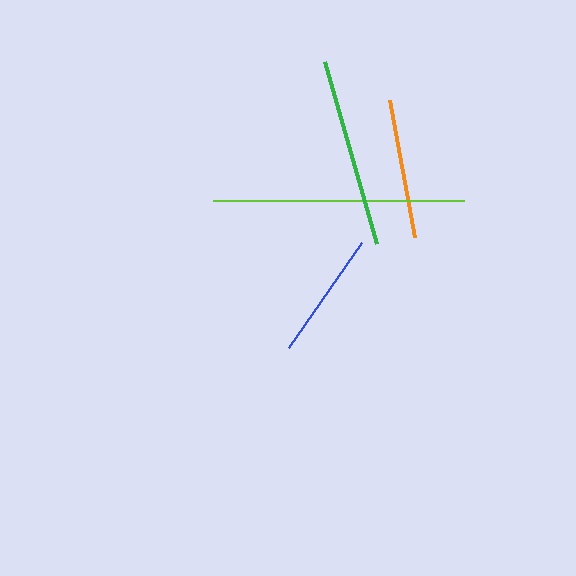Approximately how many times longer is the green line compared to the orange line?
The green line is approximately 1.4 times the length of the orange line.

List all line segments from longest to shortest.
From longest to shortest: lime, green, orange, blue.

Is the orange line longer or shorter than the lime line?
The lime line is longer than the orange line.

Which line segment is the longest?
The lime line is the longest at approximately 251 pixels.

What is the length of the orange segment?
The orange segment is approximately 139 pixels long.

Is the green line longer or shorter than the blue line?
The green line is longer than the blue line.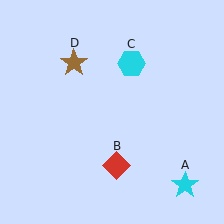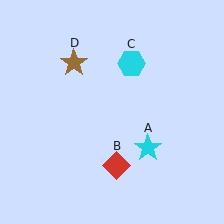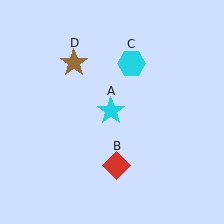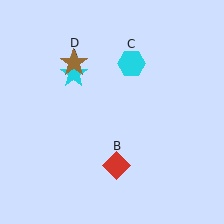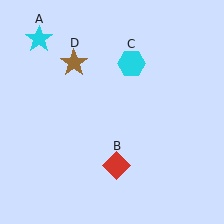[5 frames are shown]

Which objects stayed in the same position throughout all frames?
Red diamond (object B) and cyan hexagon (object C) and brown star (object D) remained stationary.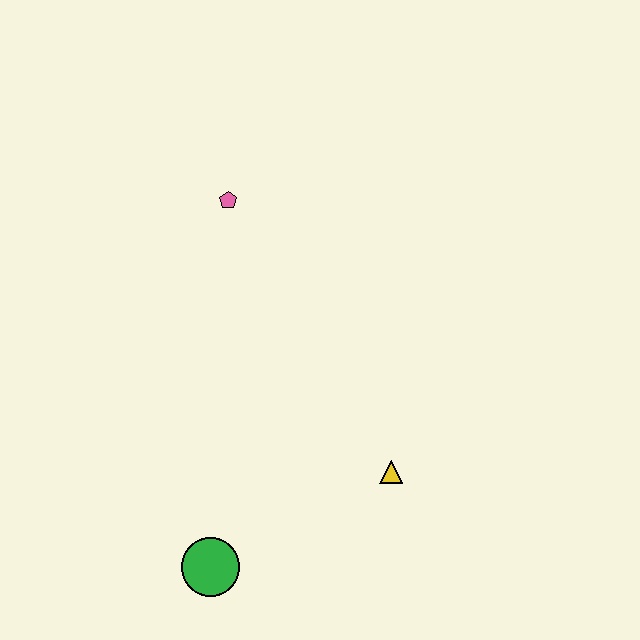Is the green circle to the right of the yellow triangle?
No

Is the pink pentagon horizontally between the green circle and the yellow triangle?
Yes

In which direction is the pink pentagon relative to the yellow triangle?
The pink pentagon is above the yellow triangle.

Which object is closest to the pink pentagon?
The yellow triangle is closest to the pink pentagon.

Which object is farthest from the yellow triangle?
The pink pentagon is farthest from the yellow triangle.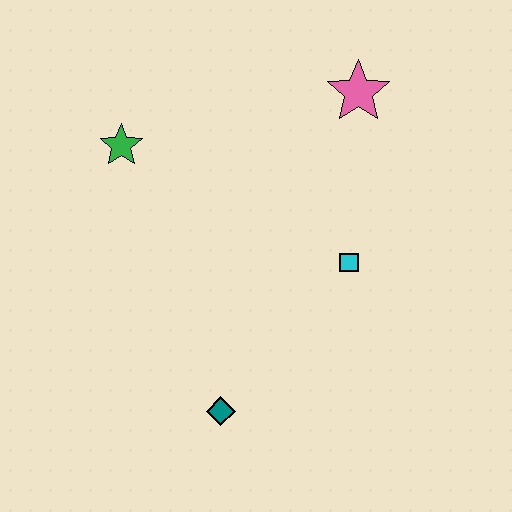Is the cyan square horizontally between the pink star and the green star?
Yes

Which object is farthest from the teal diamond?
The pink star is farthest from the teal diamond.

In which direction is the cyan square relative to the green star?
The cyan square is to the right of the green star.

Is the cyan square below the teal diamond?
No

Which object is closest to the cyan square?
The pink star is closest to the cyan square.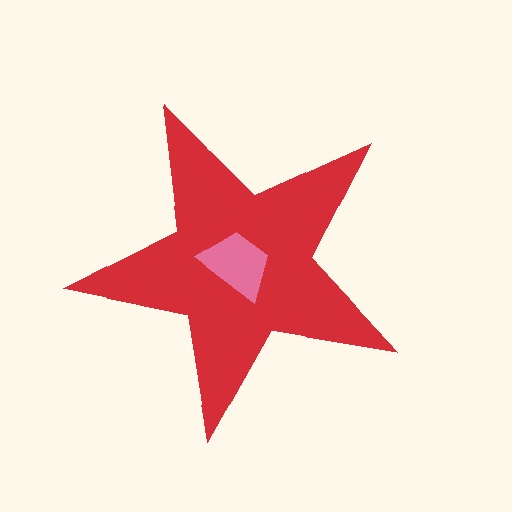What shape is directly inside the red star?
The pink trapezoid.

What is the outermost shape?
The red star.